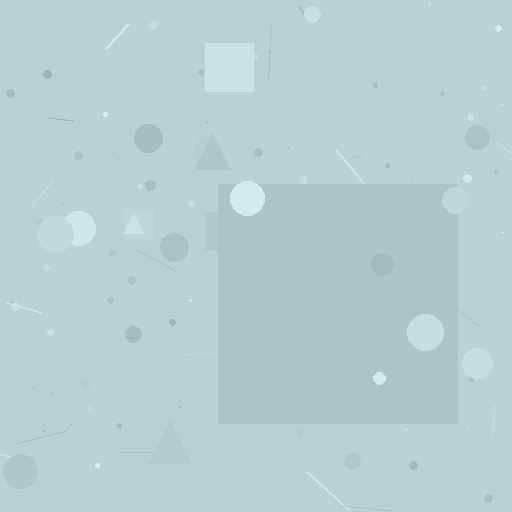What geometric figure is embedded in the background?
A square is embedded in the background.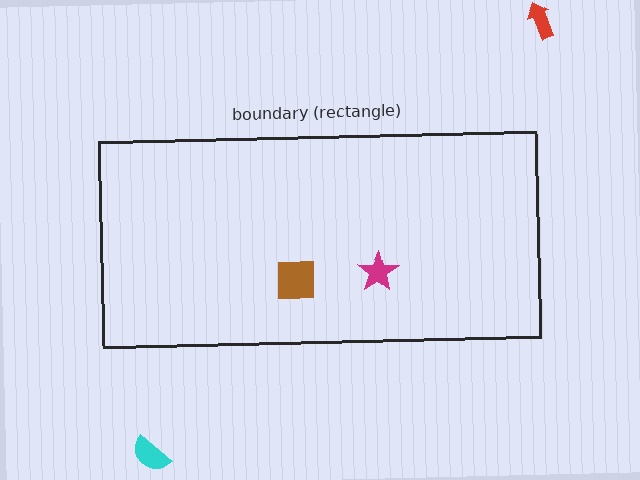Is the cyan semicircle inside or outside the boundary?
Outside.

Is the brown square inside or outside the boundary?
Inside.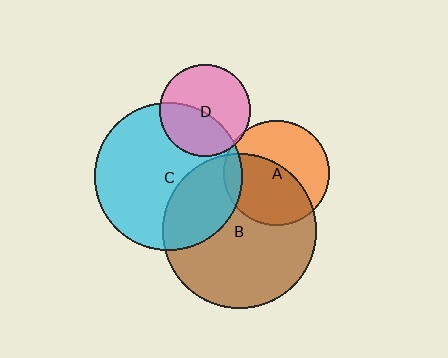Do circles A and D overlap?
Yes.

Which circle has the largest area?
Circle B (brown).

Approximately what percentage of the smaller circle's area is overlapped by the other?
Approximately 5%.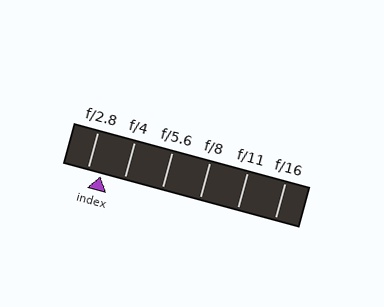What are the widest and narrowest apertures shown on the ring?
The widest aperture shown is f/2.8 and the narrowest is f/16.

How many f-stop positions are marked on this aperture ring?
There are 6 f-stop positions marked.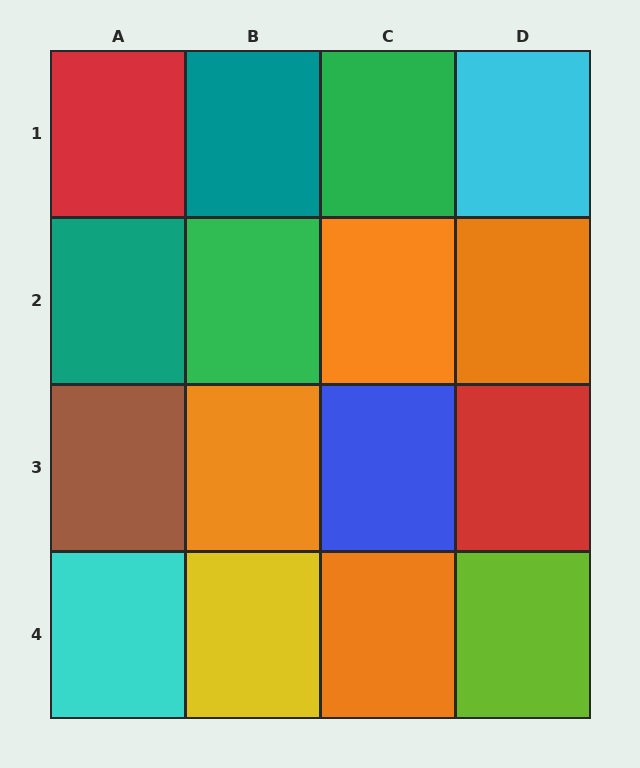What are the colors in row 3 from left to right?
Brown, orange, blue, red.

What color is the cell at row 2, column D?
Orange.